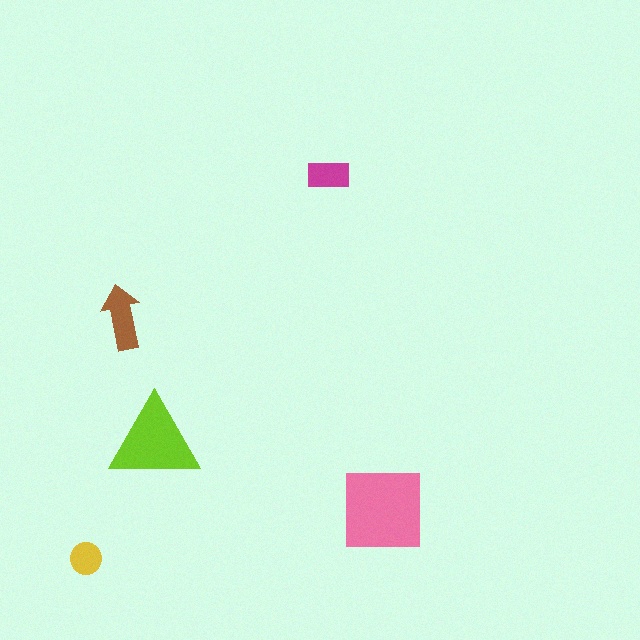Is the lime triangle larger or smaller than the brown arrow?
Larger.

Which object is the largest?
The pink square.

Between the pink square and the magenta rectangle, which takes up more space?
The pink square.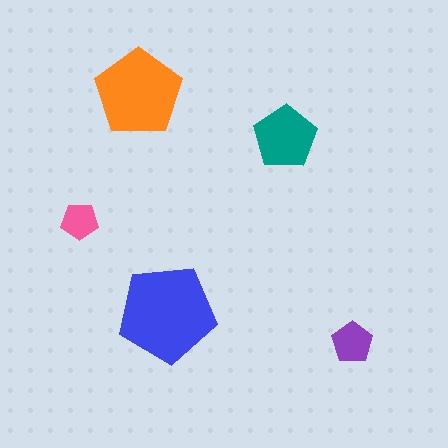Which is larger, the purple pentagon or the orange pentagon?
The orange one.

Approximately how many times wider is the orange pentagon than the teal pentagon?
About 1.5 times wider.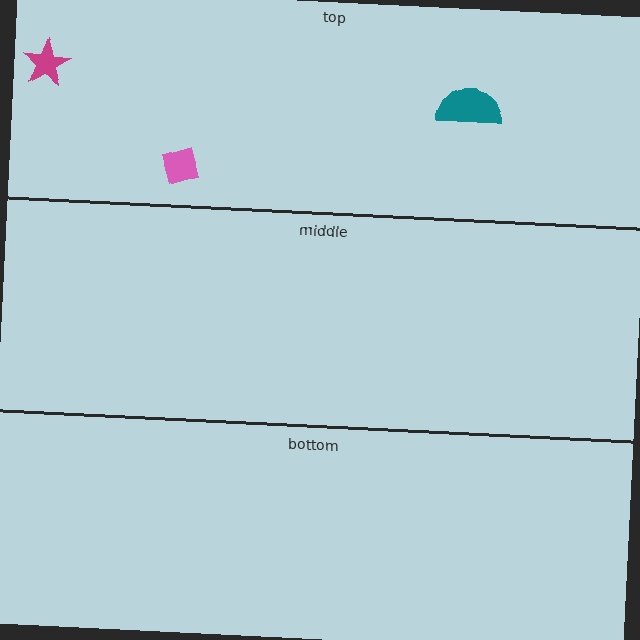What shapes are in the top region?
The teal semicircle, the magenta star, the pink diamond.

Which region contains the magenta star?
The top region.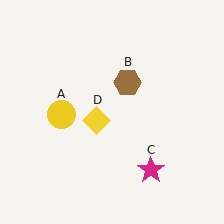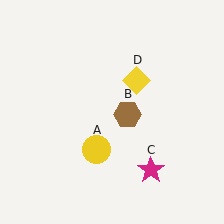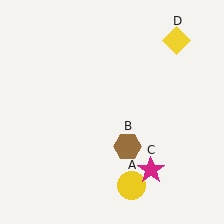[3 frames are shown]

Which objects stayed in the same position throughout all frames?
Magenta star (object C) remained stationary.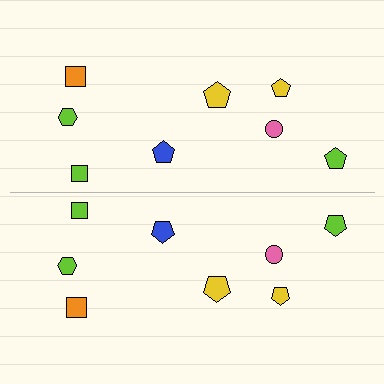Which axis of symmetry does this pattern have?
The pattern has a horizontal axis of symmetry running through the center of the image.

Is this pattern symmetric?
Yes, this pattern has bilateral (reflection) symmetry.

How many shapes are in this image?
There are 16 shapes in this image.